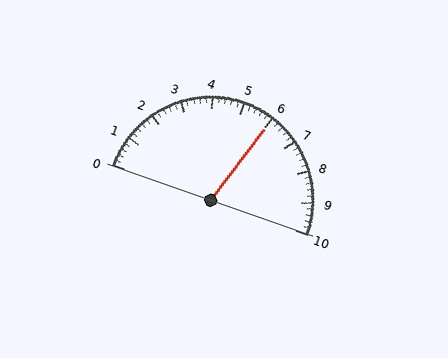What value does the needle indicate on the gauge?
The needle indicates approximately 6.0.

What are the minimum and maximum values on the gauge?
The gauge ranges from 0 to 10.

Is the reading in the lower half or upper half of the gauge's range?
The reading is in the upper half of the range (0 to 10).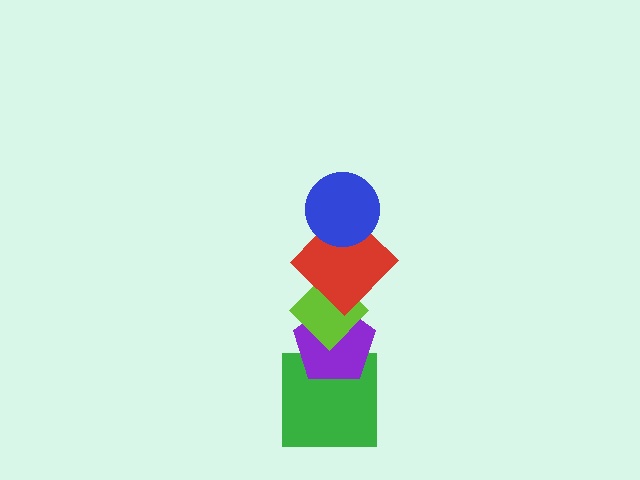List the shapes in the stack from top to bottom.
From top to bottom: the blue circle, the red diamond, the lime diamond, the purple pentagon, the green square.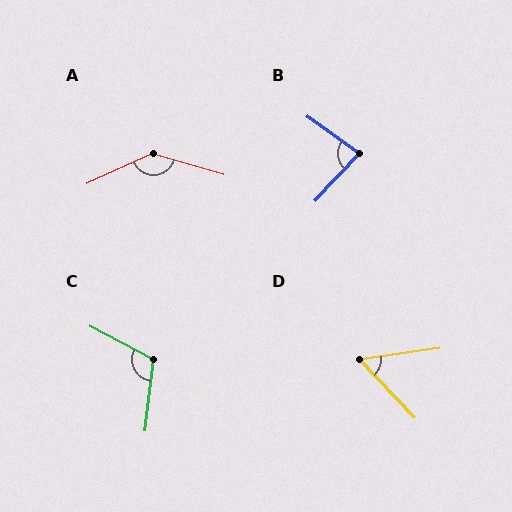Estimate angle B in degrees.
Approximately 83 degrees.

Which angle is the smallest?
D, at approximately 55 degrees.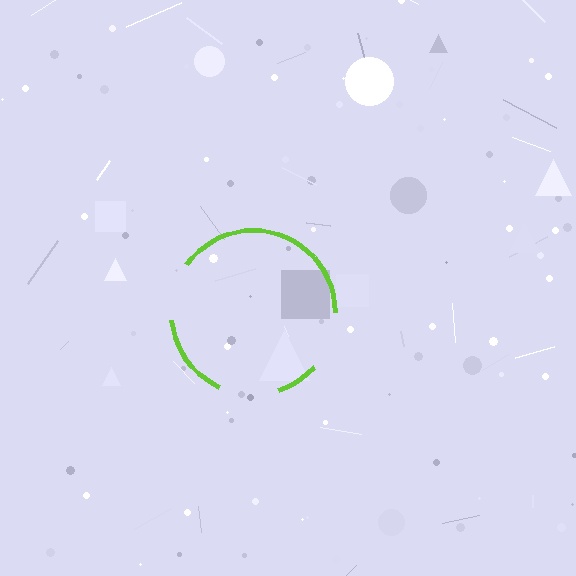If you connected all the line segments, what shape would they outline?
They would outline a circle.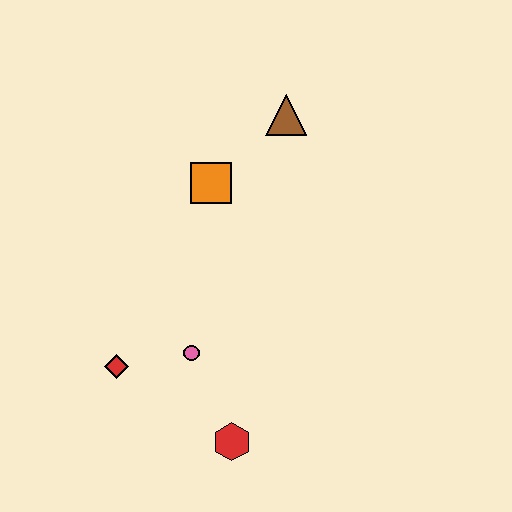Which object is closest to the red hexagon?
The pink circle is closest to the red hexagon.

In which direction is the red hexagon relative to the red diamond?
The red hexagon is to the right of the red diamond.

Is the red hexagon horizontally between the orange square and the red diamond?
No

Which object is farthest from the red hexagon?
The brown triangle is farthest from the red hexagon.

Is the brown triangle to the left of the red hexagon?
No